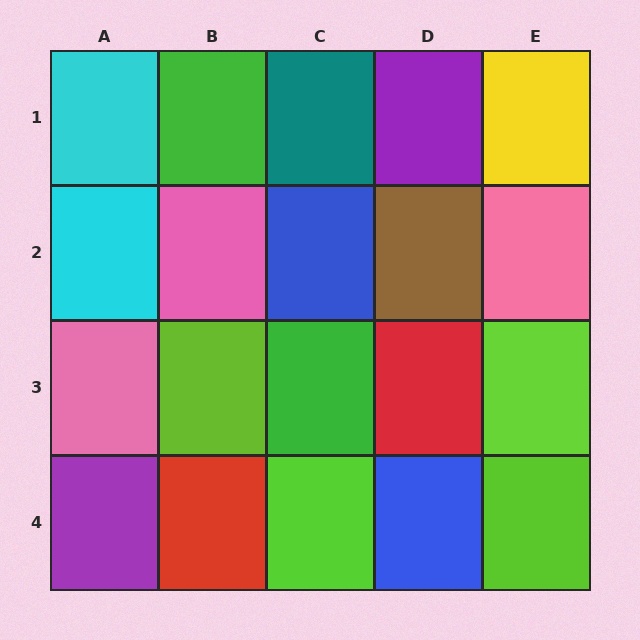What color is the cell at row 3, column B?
Lime.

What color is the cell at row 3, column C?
Green.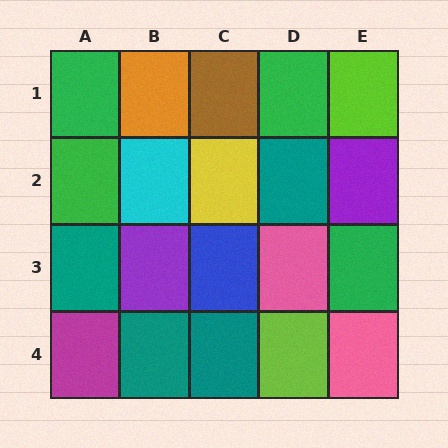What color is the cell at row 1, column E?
Lime.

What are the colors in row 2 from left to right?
Green, cyan, yellow, teal, purple.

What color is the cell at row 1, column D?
Green.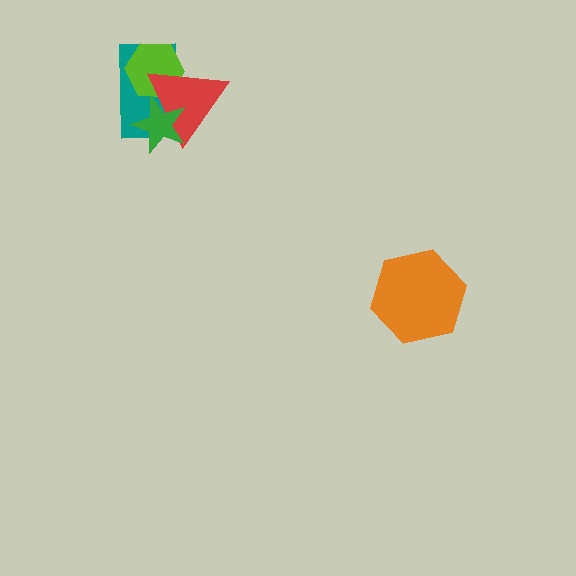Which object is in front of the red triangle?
The green star is in front of the red triangle.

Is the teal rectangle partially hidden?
Yes, it is partially covered by another shape.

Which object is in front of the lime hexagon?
The red triangle is in front of the lime hexagon.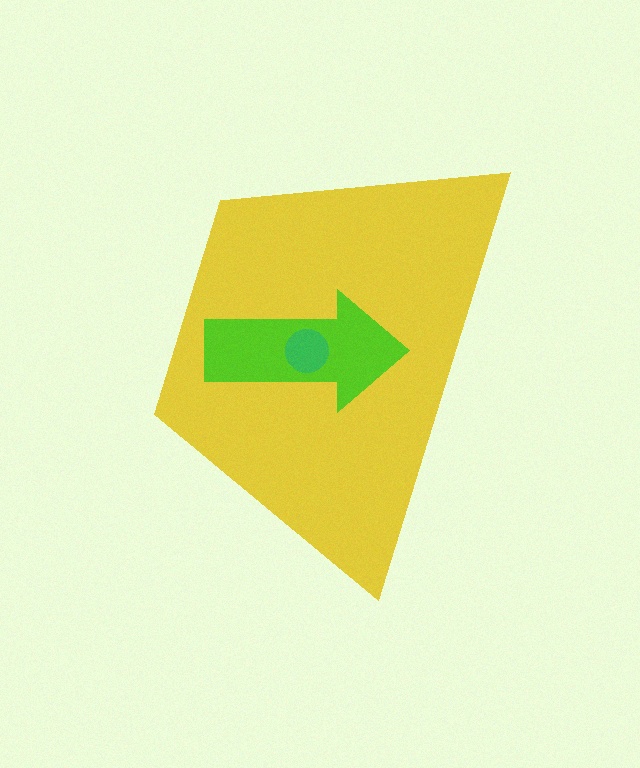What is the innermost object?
The green circle.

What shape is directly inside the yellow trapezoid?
The lime arrow.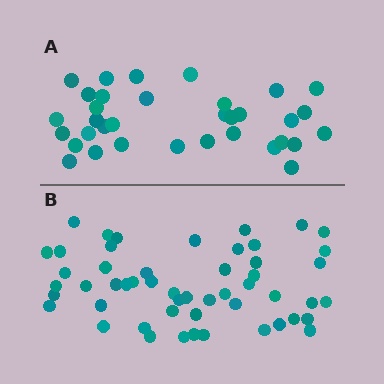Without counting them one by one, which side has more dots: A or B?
Region B (the bottom region) has more dots.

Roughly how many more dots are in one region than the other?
Region B has approximately 20 more dots than region A.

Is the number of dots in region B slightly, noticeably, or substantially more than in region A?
Region B has substantially more. The ratio is roughly 1.5 to 1.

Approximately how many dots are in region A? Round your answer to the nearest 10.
About 30 dots. (The exact count is 34, which rounds to 30.)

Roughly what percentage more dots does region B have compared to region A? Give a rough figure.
About 55% more.